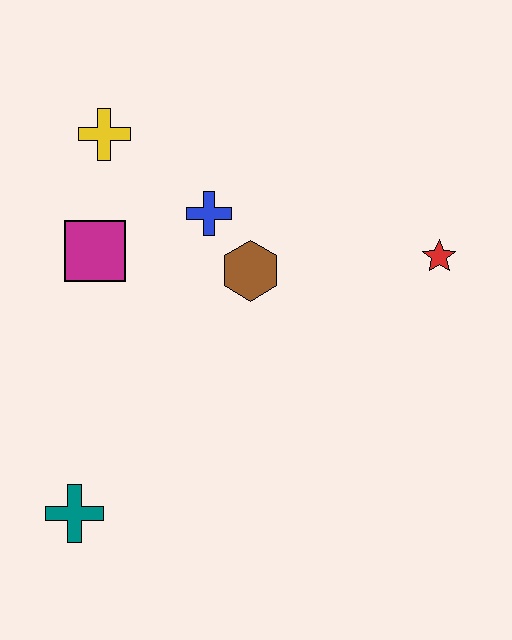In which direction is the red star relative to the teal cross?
The red star is to the right of the teal cross.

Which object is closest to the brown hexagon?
The blue cross is closest to the brown hexagon.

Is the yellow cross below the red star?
No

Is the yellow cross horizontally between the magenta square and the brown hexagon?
Yes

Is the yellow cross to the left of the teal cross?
No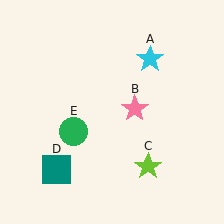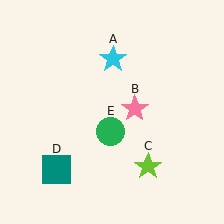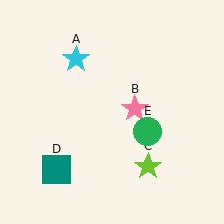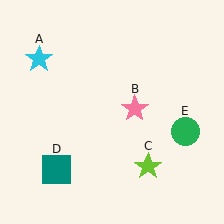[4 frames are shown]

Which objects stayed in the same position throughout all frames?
Pink star (object B) and lime star (object C) and teal square (object D) remained stationary.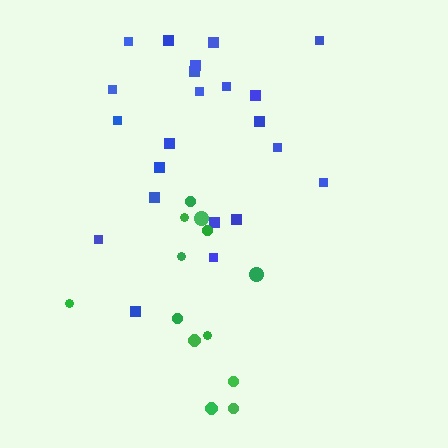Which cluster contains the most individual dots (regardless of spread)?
Blue (22).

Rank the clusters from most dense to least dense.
blue, green.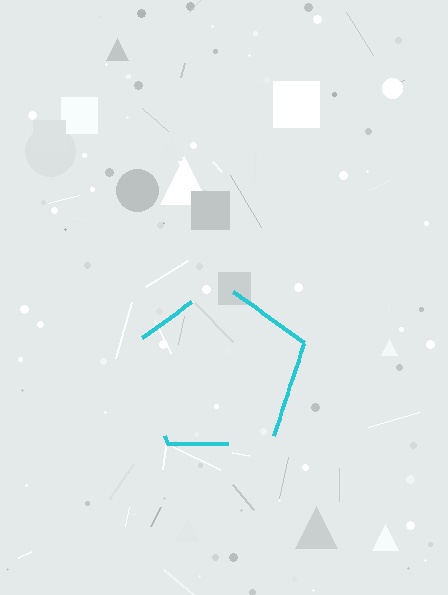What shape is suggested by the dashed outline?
The dashed outline suggests a pentagon.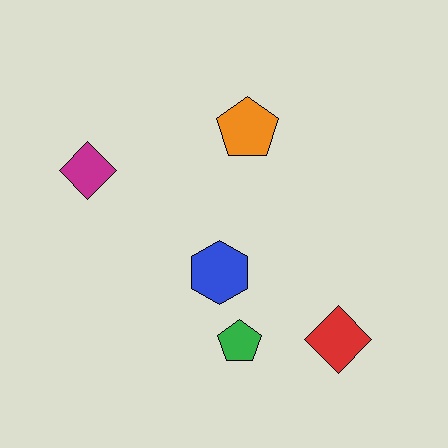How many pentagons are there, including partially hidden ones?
There are 2 pentagons.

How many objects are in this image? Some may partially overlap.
There are 5 objects.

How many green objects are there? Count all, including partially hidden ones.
There is 1 green object.